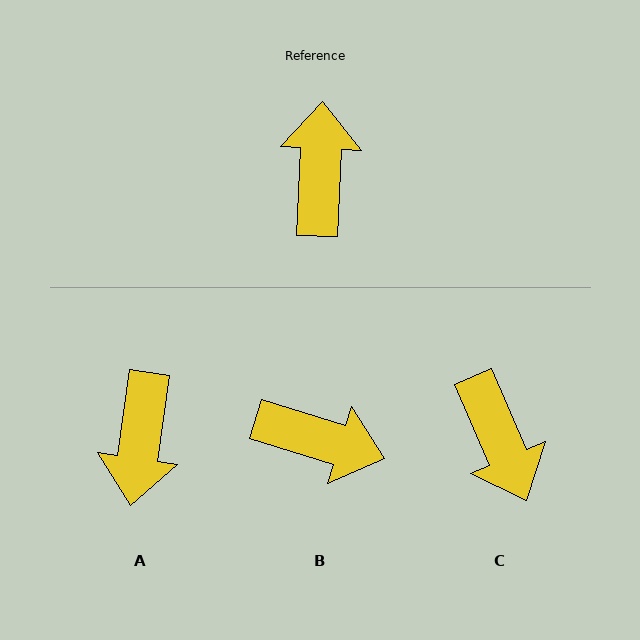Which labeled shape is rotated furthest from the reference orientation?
A, about 174 degrees away.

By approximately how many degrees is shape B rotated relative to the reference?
Approximately 105 degrees clockwise.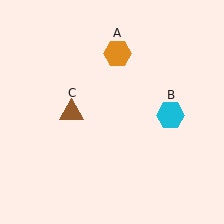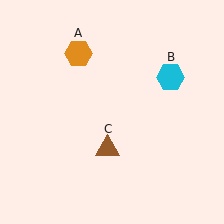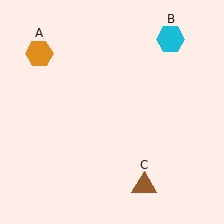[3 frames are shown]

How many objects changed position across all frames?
3 objects changed position: orange hexagon (object A), cyan hexagon (object B), brown triangle (object C).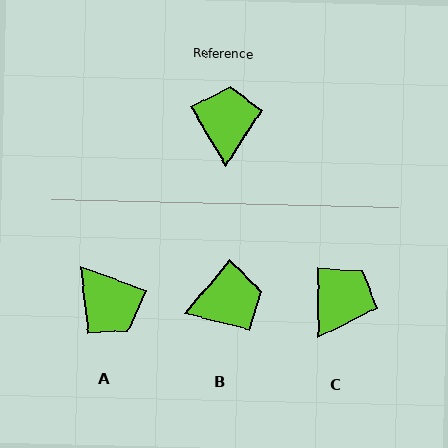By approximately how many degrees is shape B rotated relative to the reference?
Approximately 71 degrees clockwise.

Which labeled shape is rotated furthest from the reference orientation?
A, about 141 degrees away.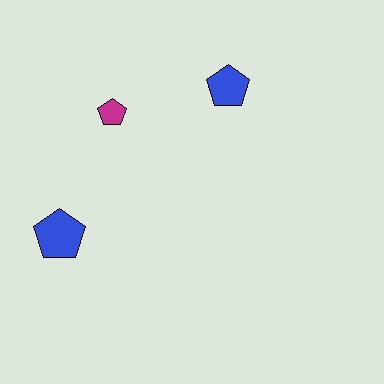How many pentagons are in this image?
There are 3 pentagons.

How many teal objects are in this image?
There are no teal objects.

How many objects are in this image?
There are 3 objects.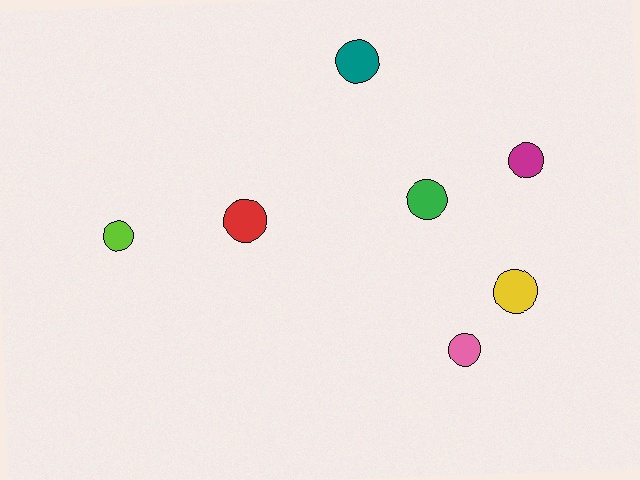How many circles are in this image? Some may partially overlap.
There are 7 circles.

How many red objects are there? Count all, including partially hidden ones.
There is 1 red object.